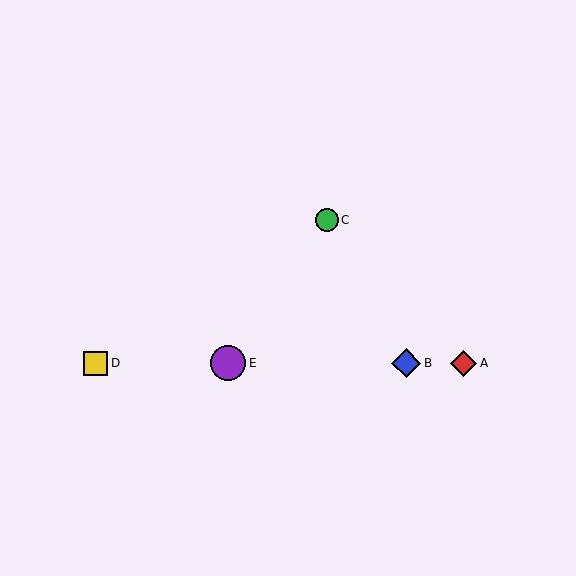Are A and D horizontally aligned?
Yes, both are at y≈363.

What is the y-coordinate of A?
Object A is at y≈363.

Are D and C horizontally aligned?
No, D is at y≈363 and C is at y≈220.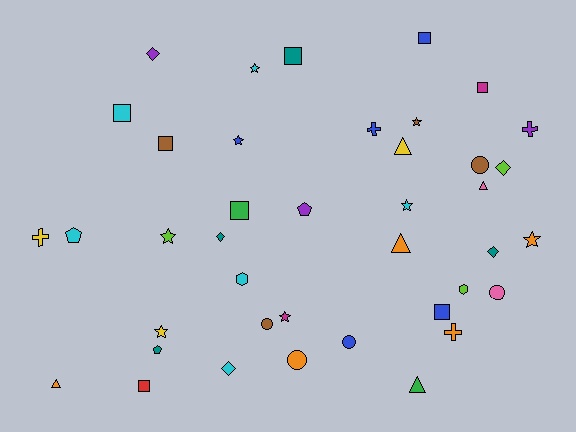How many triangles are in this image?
There are 5 triangles.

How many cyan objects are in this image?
There are 6 cyan objects.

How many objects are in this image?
There are 40 objects.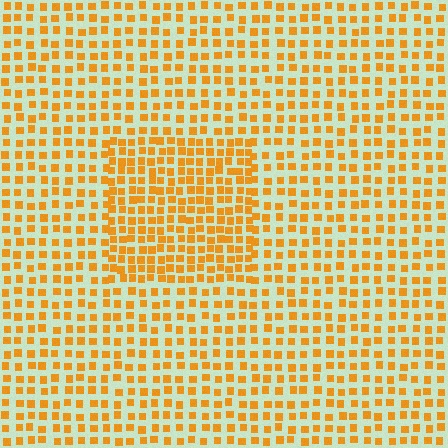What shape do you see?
I see a rectangle.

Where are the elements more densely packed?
The elements are more densely packed inside the rectangle boundary.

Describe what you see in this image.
The image contains small orange elements arranged at two different densities. A rectangle-shaped region is visible where the elements are more densely packed than the surrounding area.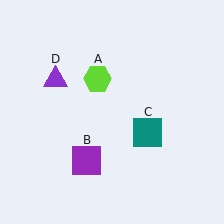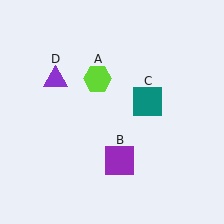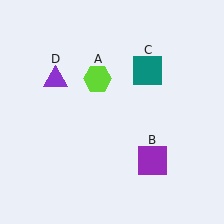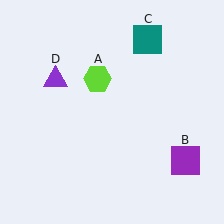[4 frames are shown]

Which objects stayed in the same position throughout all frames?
Lime hexagon (object A) and purple triangle (object D) remained stationary.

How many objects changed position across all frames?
2 objects changed position: purple square (object B), teal square (object C).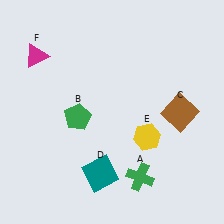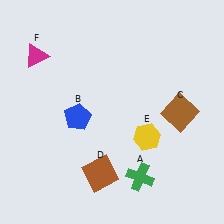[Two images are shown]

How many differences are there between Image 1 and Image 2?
There are 2 differences between the two images.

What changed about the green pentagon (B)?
In Image 1, B is green. In Image 2, it changed to blue.